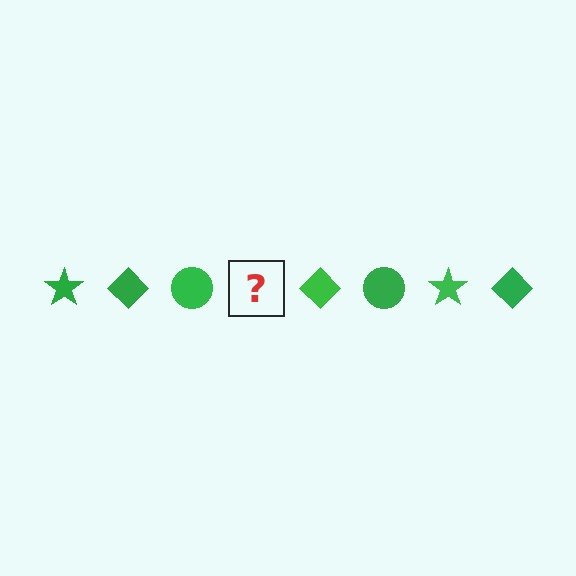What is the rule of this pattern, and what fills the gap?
The rule is that the pattern cycles through star, diamond, circle shapes in green. The gap should be filled with a green star.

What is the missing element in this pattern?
The missing element is a green star.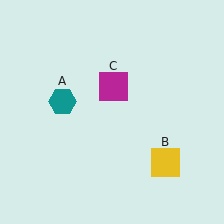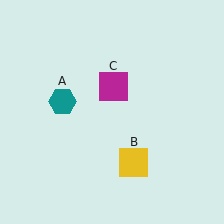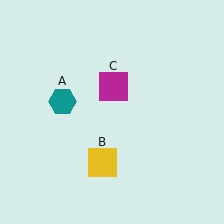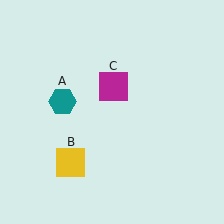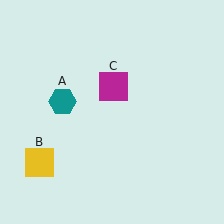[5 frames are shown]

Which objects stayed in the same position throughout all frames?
Teal hexagon (object A) and magenta square (object C) remained stationary.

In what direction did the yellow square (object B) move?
The yellow square (object B) moved left.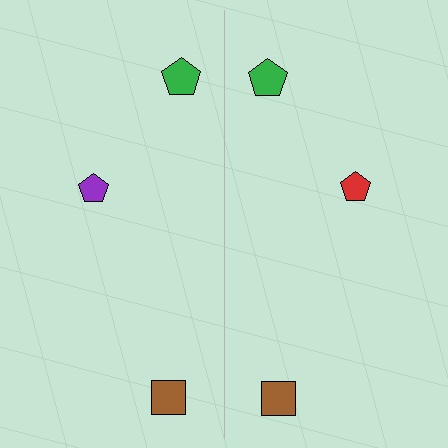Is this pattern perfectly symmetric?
No, the pattern is not perfectly symmetric. The red pentagon on the right side breaks the symmetry — its mirror counterpart is purple.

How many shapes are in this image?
There are 6 shapes in this image.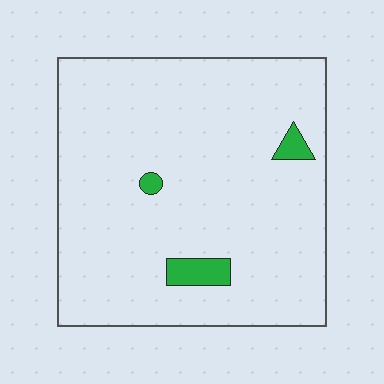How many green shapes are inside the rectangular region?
3.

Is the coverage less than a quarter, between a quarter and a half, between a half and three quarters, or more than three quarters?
Less than a quarter.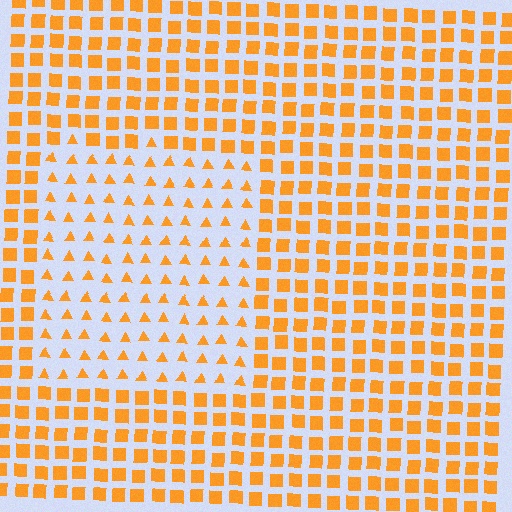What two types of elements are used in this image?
The image uses triangles inside the rectangle region and squares outside it.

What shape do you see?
I see a rectangle.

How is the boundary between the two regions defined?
The boundary is defined by a change in element shape: triangles inside vs. squares outside. All elements share the same color and spacing.